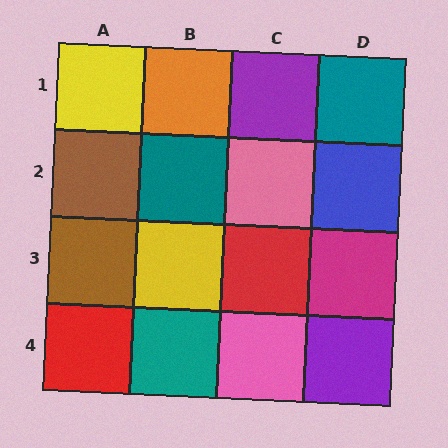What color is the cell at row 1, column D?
Teal.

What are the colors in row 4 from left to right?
Red, teal, pink, purple.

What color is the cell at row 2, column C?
Pink.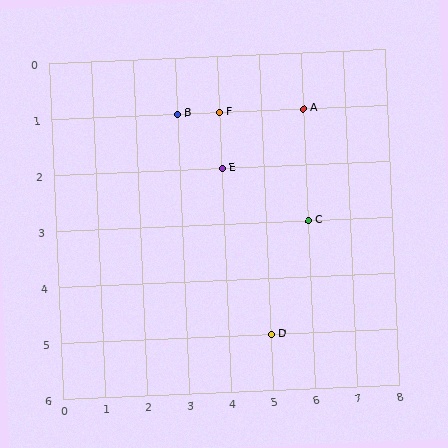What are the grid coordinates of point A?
Point A is at grid coordinates (6, 1).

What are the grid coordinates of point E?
Point E is at grid coordinates (4, 2).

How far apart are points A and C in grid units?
Points A and C are 2 rows apart.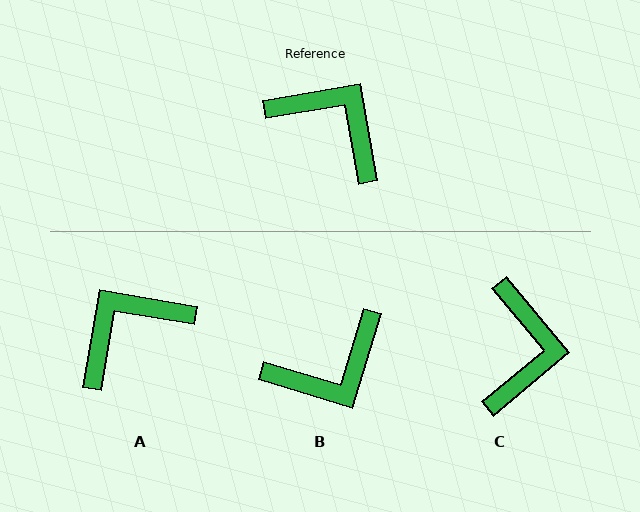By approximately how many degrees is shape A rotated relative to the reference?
Approximately 70 degrees counter-clockwise.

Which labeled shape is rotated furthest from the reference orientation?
B, about 117 degrees away.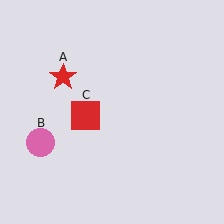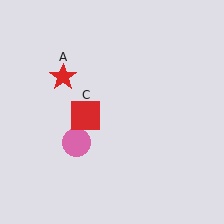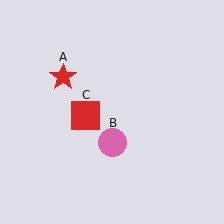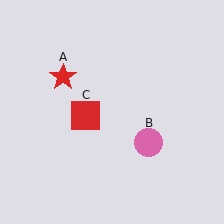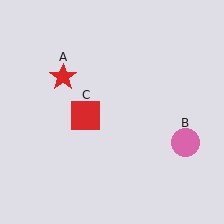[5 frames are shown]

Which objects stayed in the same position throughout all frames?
Red star (object A) and red square (object C) remained stationary.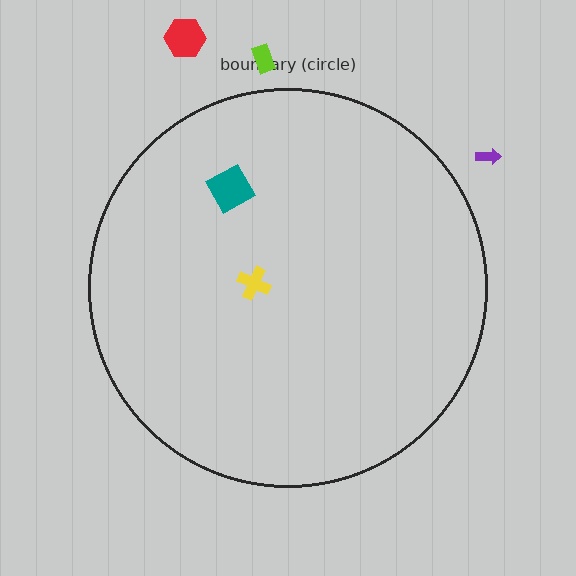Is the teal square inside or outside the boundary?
Inside.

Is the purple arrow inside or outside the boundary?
Outside.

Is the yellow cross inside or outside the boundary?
Inside.